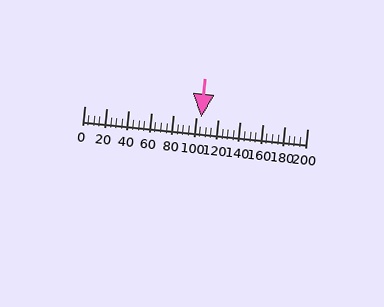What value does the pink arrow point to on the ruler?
The pink arrow points to approximately 104.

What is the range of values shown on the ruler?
The ruler shows values from 0 to 200.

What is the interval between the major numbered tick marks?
The major tick marks are spaced 20 units apart.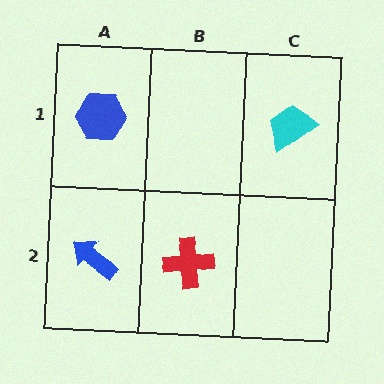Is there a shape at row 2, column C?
No, that cell is empty.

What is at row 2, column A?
A blue arrow.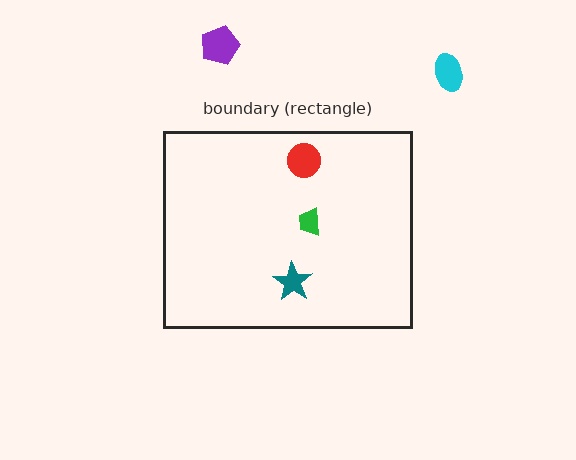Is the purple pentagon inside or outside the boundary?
Outside.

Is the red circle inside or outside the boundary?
Inside.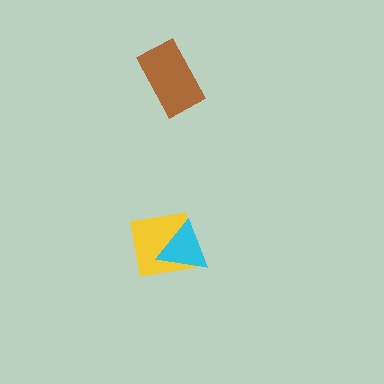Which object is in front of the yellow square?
The cyan triangle is in front of the yellow square.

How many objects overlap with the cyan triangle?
1 object overlaps with the cyan triangle.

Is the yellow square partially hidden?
Yes, it is partially covered by another shape.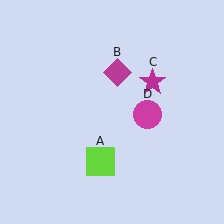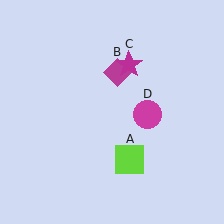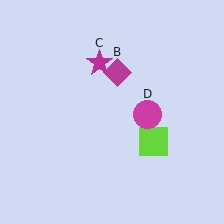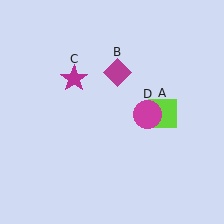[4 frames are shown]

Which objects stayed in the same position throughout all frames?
Magenta diamond (object B) and magenta circle (object D) remained stationary.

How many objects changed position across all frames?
2 objects changed position: lime square (object A), magenta star (object C).